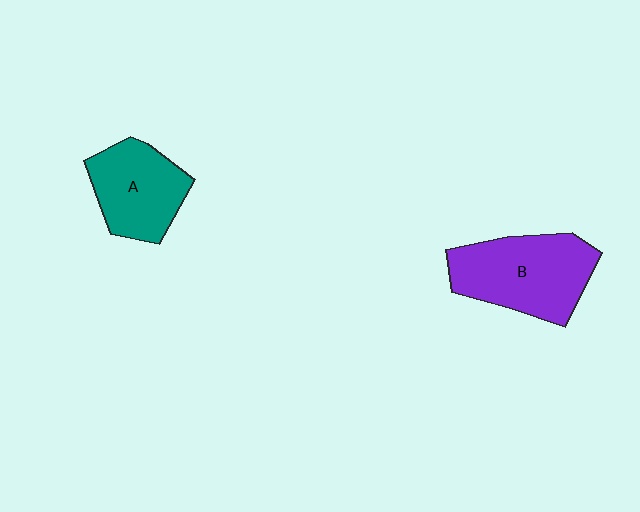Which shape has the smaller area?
Shape A (teal).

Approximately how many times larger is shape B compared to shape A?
Approximately 1.3 times.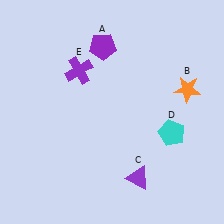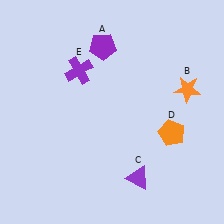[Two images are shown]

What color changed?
The pentagon (D) changed from cyan in Image 1 to orange in Image 2.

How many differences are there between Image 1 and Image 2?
There is 1 difference between the two images.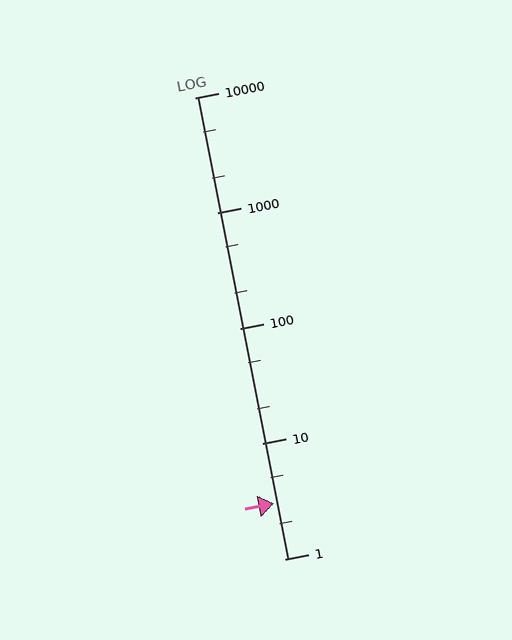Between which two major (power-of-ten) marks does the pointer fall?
The pointer is between 1 and 10.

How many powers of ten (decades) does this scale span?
The scale spans 4 decades, from 1 to 10000.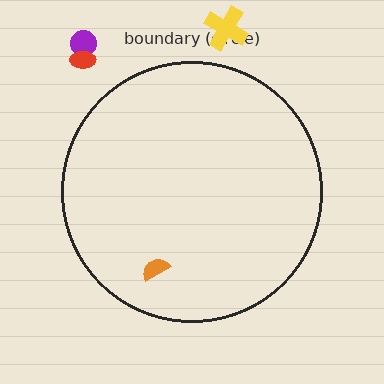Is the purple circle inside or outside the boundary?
Outside.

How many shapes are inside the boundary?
1 inside, 3 outside.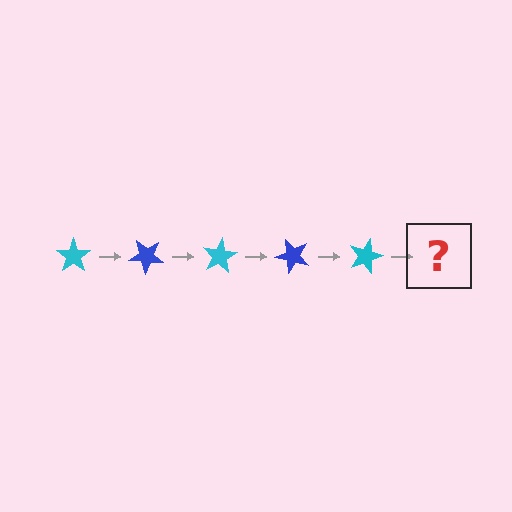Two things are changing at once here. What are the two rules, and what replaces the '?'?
The two rules are that it rotates 40 degrees each step and the color cycles through cyan and blue. The '?' should be a blue star, rotated 200 degrees from the start.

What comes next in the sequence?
The next element should be a blue star, rotated 200 degrees from the start.